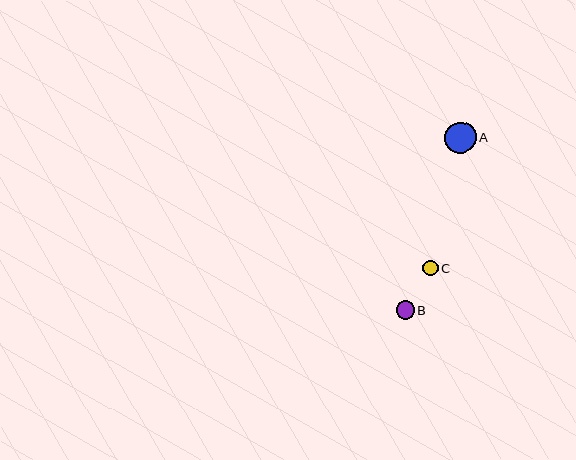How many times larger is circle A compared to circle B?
Circle A is approximately 1.7 times the size of circle B.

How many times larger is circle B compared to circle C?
Circle B is approximately 1.2 times the size of circle C.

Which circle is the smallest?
Circle C is the smallest with a size of approximately 15 pixels.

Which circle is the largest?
Circle A is the largest with a size of approximately 32 pixels.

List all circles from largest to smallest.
From largest to smallest: A, B, C.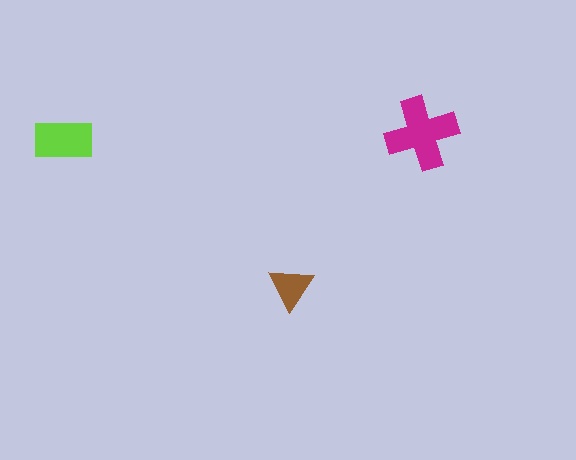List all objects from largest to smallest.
The magenta cross, the lime rectangle, the brown triangle.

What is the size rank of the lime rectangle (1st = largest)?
2nd.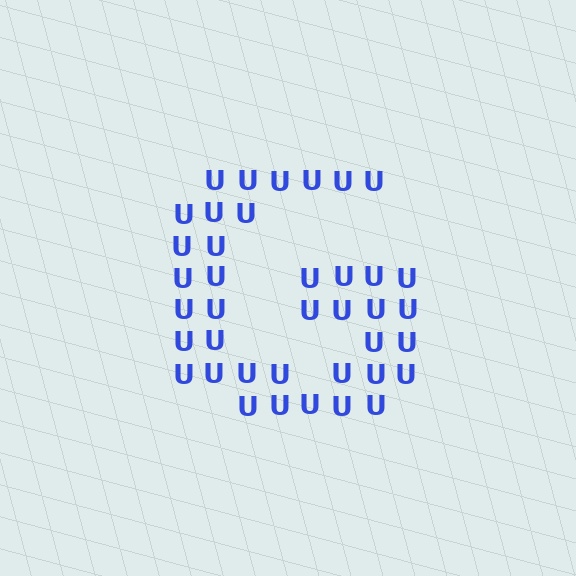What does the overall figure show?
The overall figure shows the letter G.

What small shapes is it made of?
It is made of small letter U's.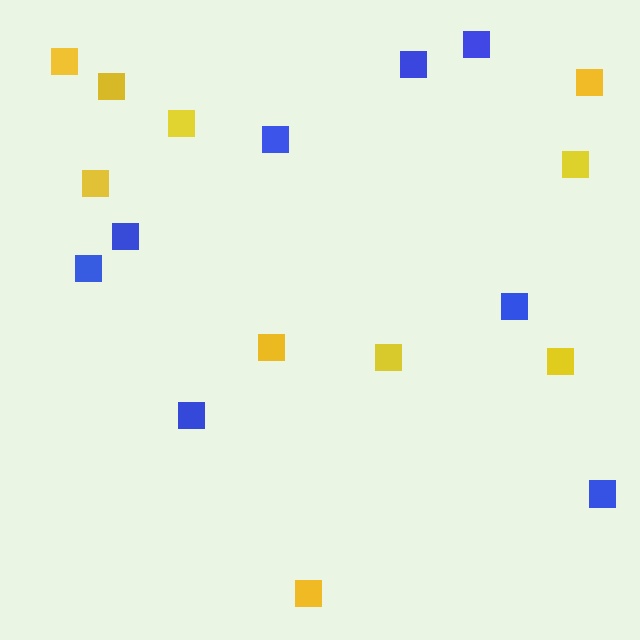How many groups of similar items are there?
There are 2 groups: one group of blue squares (8) and one group of yellow squares (10).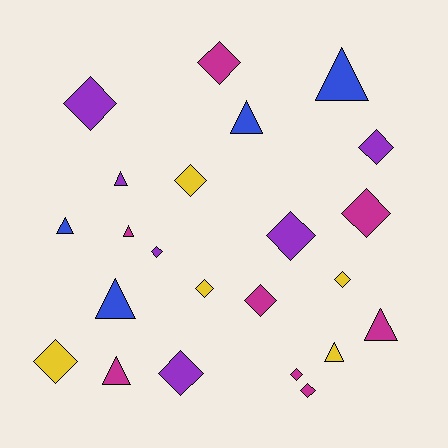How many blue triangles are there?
There are 4 blue triangles.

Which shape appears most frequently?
Diamond, with 14 objects.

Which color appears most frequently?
Magenta, with 8 objects.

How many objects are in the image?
There are 23 objects.